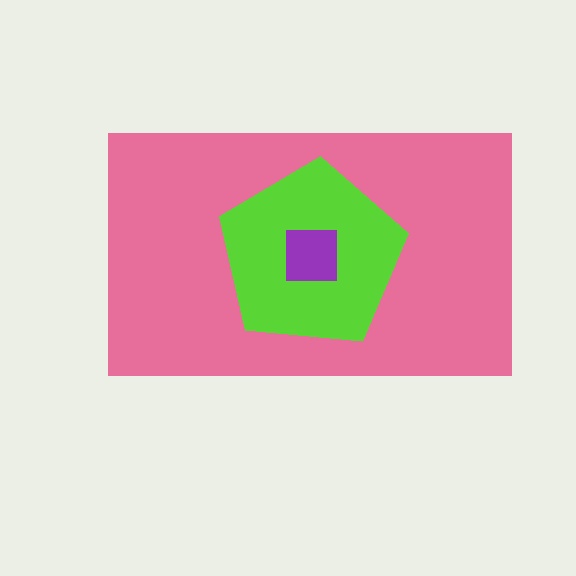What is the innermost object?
The purple square.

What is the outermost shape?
The pink rectangle.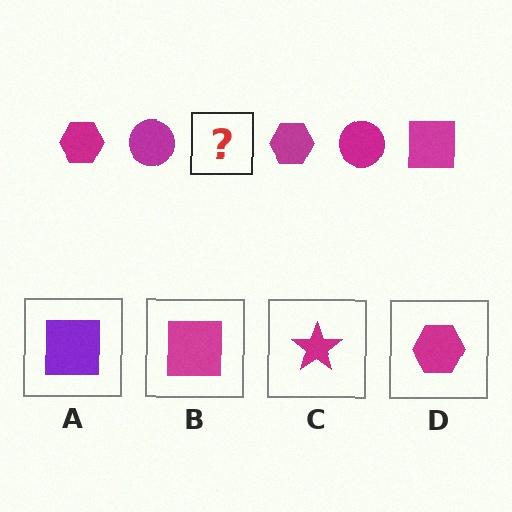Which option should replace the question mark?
Option B.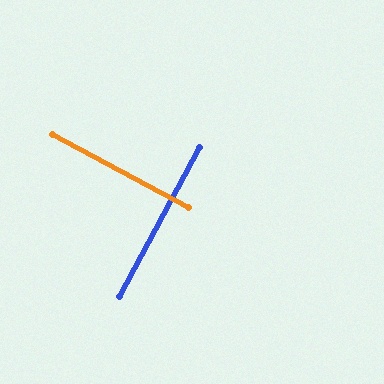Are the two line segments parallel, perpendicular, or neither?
Perpendicular — they meet at approximately 90°.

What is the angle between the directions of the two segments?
Approximately 90 degrees.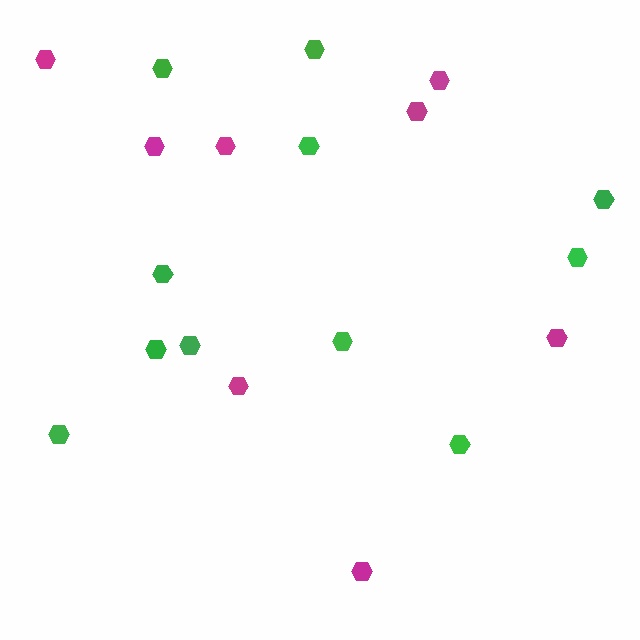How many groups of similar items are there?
There are 2 groups: one group of magenta hexagons (8) and one group of green hexagons (11).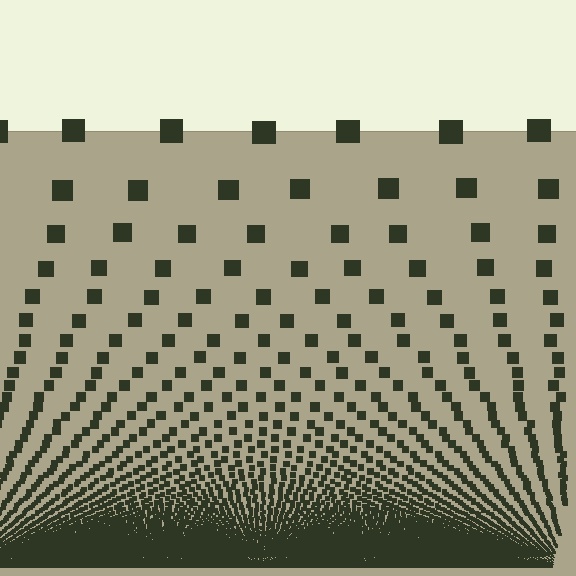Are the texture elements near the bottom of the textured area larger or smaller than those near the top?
Smaller. The gradient is inverted — elements near the bottom are smaller and denser.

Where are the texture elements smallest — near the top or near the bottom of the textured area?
Near the bottom.